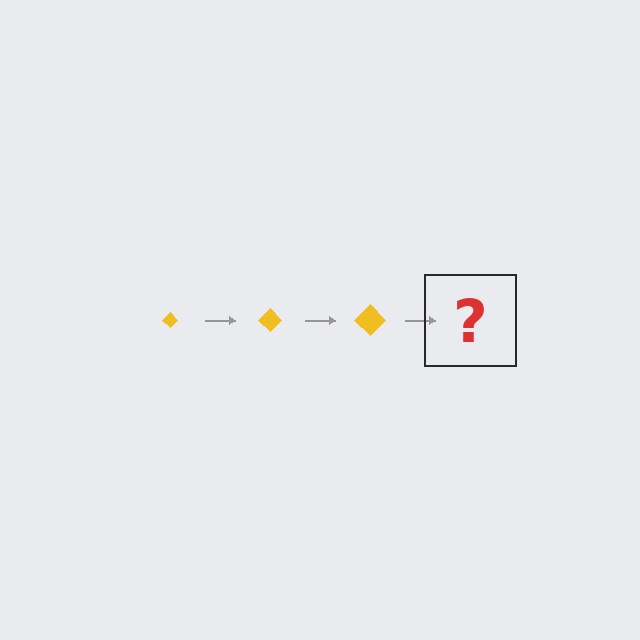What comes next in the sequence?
The next element should be a yellow diamond, larger than the previous one.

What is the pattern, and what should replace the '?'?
The pattern is that the diamond gets progressively larger each step. The '?' should be a yellow diamond, larger than the previous one.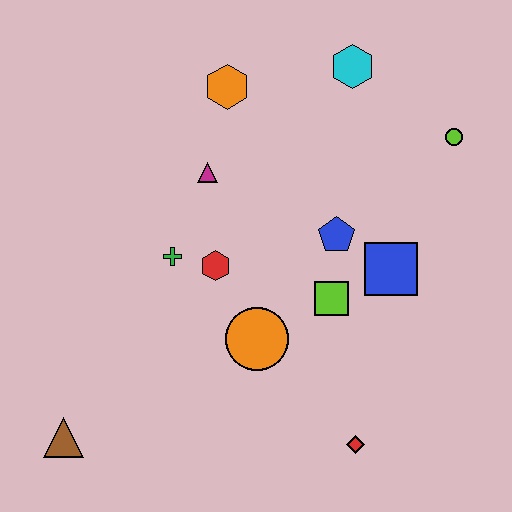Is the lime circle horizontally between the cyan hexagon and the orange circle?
No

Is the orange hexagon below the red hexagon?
No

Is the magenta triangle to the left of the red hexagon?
Yes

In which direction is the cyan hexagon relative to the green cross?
The cyan hexagon is above the green cross.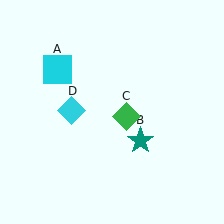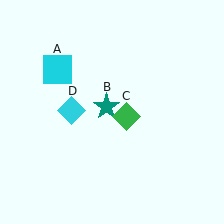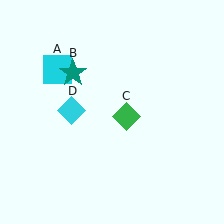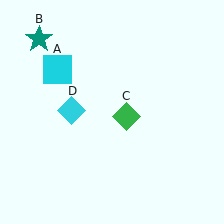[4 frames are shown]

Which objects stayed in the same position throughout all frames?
Cyan square (object A) and green diamond (object C) and cyan diamond (object D) remained stationary.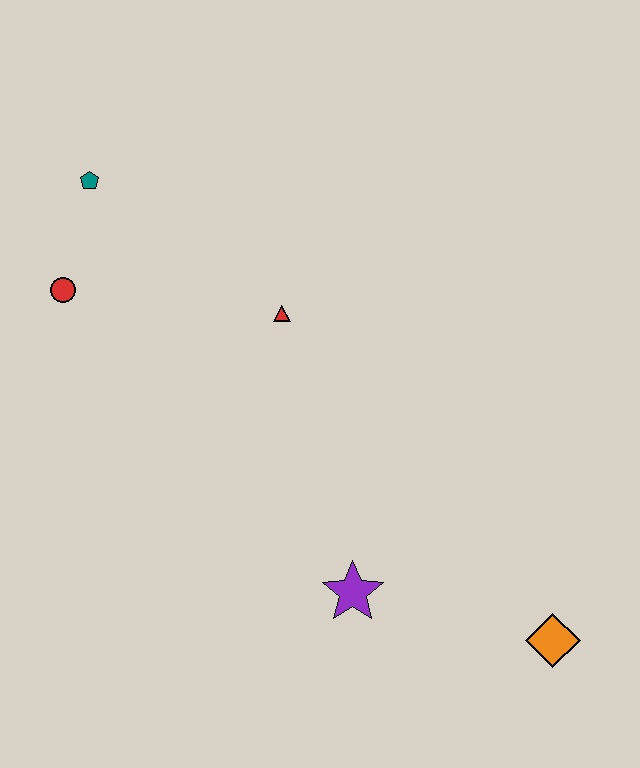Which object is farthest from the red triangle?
The orange diamond is farthest from the red triangle.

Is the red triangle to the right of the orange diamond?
No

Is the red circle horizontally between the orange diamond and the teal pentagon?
No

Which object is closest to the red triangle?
The red circle is closest to the red triangle.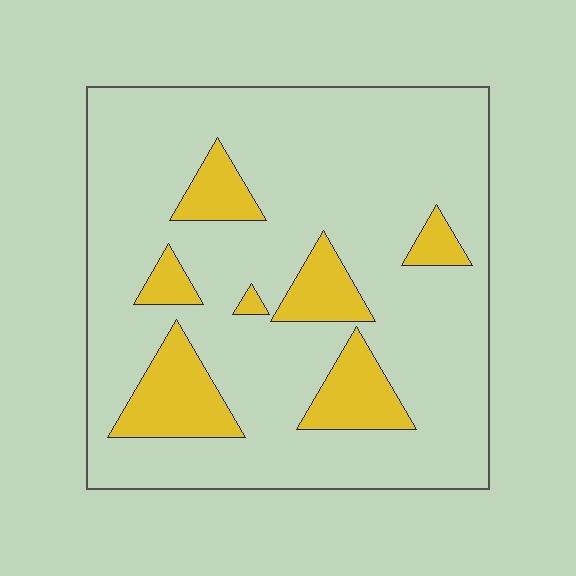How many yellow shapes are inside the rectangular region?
7.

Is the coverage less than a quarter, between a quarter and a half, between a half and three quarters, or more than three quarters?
Less than a quarter.